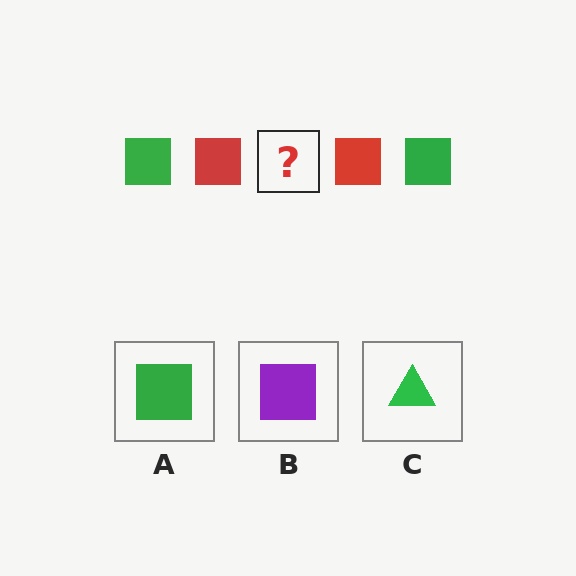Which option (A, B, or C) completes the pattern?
A.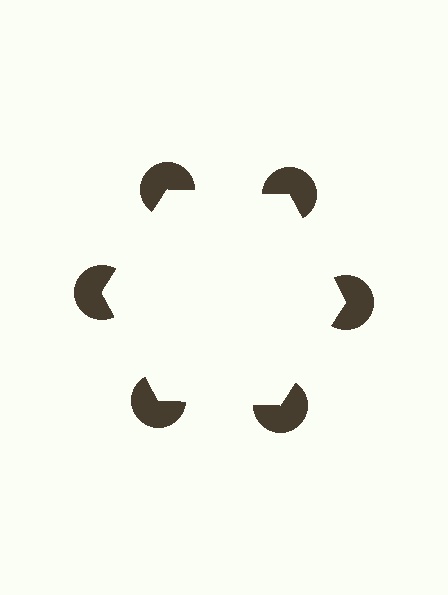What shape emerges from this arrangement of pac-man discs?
An illusory hexagon — its edges are inferred from the aligned wedge cuts in the pac-man discs, not physically drawn.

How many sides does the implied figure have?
6 sides.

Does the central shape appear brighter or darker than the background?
It typically appears slightly brighter than the background, even though no actual brightness change is drawn.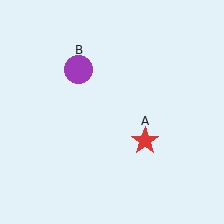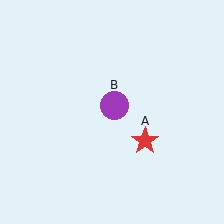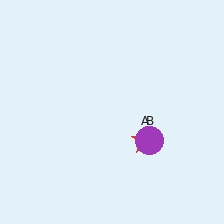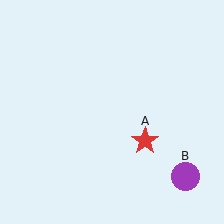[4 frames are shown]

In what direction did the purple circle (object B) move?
The purple circle (object B) moved down and to the right.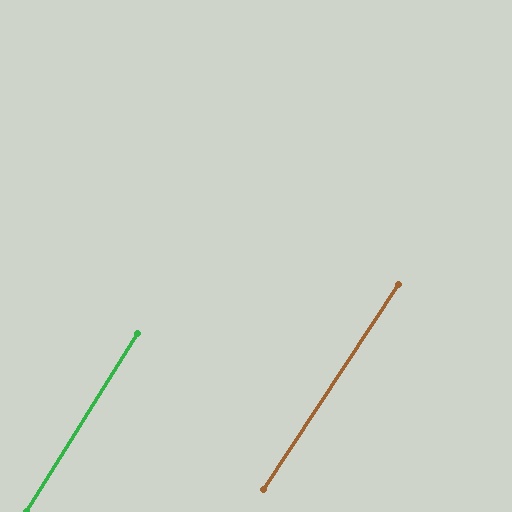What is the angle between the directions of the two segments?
Approximately 2 degrees.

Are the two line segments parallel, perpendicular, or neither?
Parallel — their directions differ by only 1.6°.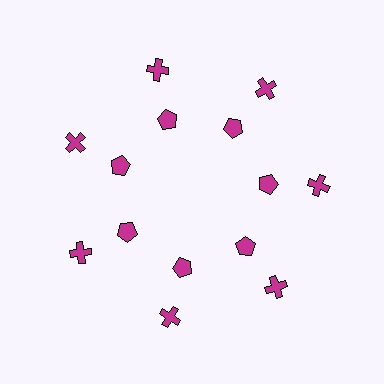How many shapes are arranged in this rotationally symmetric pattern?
There are 14 shapes, arranged in 7 groups of 2.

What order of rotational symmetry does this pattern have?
This pattern has 7-fold rotational symmetry.